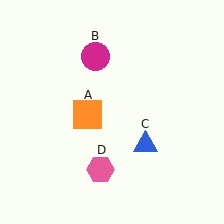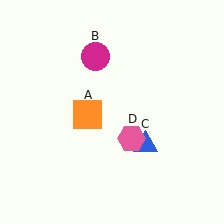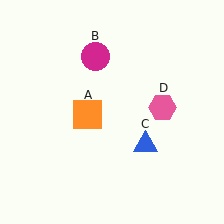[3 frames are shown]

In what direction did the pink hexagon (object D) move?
The pink hexagon (object D) moved up and to the right.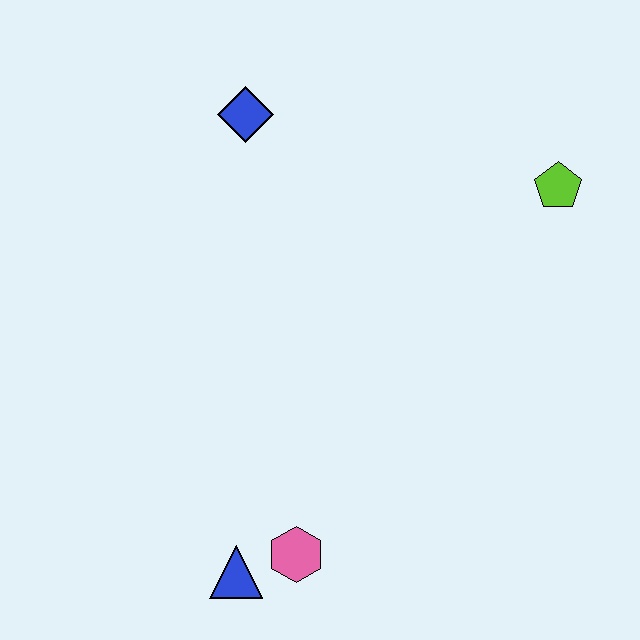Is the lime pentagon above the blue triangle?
Yes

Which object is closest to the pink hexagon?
The blue triangle is closest to the pink hexagon.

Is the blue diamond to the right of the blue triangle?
Yes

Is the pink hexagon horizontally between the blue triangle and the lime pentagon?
Yes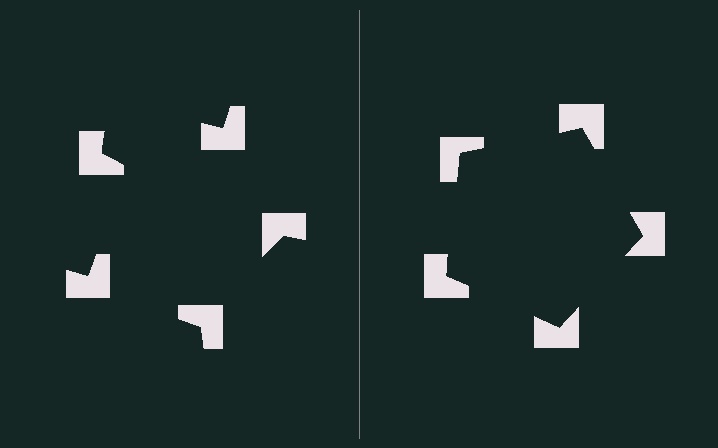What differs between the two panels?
The notched squares are positioned identically on both sides; only the wedge orientations differ. On the right they align to a pentagon; on the left they are misaligned.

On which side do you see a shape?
An illusory pentagon appears on the right side. On the left side the wedge cuts are rotated, so no coherent shape forms.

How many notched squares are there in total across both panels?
10 — 5 on each side.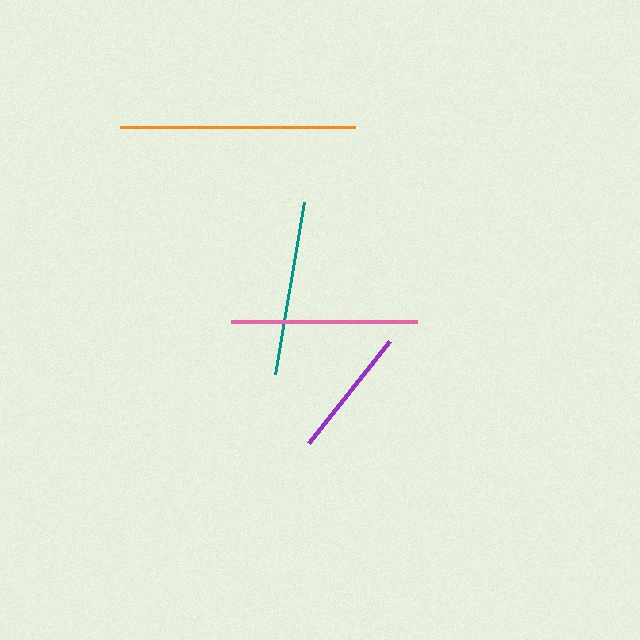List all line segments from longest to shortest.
From longest to shortest: orange, pink, teal, purple.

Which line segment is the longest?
The orange line is the longest at approximately 235 pixels.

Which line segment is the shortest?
The purple line is the shortest at approximately 130 pixels.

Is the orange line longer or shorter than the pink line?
The orange line is longer than the pink line.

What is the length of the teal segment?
The teal segment is approximately 174 pixels long.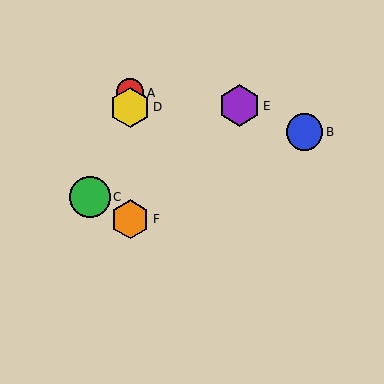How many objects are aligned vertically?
3 objects (A, D, F) are aligned vertically.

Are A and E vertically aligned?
No, A is at x≈130 and E is at x≈239.